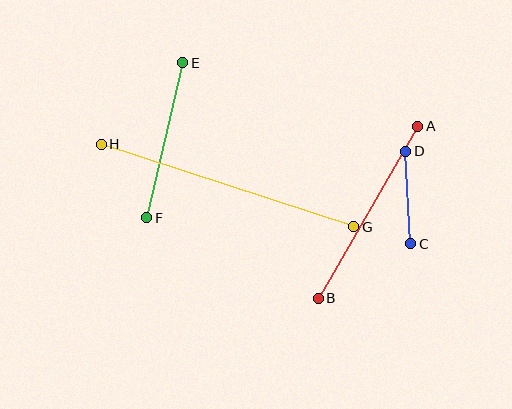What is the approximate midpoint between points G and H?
The midpoint is at approximately (227, 185) pixels.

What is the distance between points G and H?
The distance is approximately 266 pixels.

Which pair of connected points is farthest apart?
Points G and H are farthest apart.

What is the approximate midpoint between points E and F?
The midpoint is at approximately (165, 140) pixels.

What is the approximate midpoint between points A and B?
The midpoint is at approximately (368, 212) pixels.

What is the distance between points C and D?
The distance is approximately 93 pixels.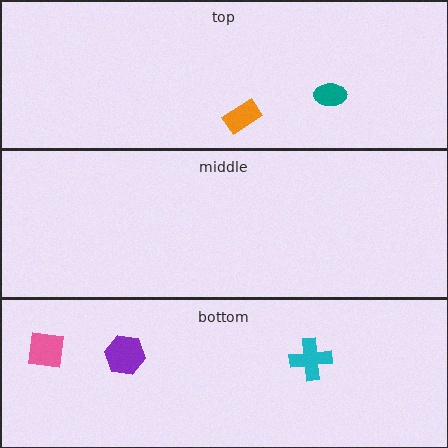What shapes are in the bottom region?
The pink square, the purple hexagon, the cyan cross.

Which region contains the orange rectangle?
The top region.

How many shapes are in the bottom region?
3.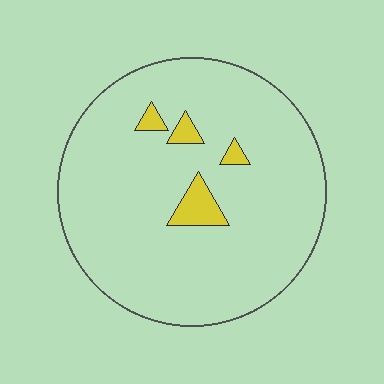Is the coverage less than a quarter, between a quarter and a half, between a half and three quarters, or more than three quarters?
Less than a quarter.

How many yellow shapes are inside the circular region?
4.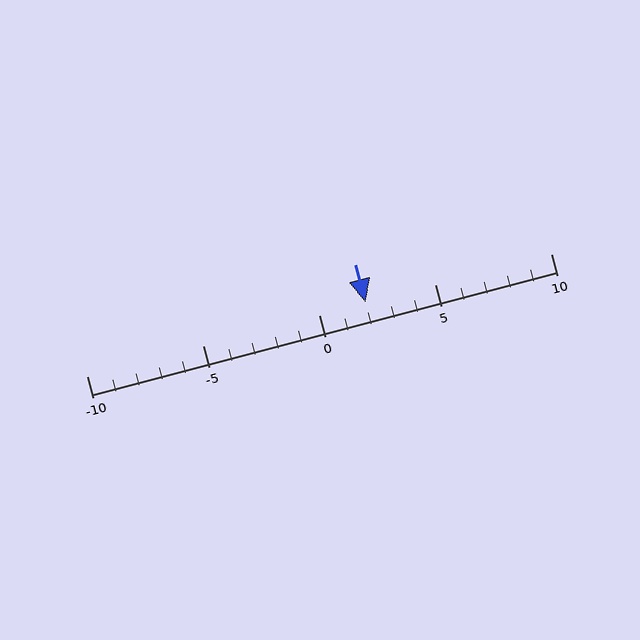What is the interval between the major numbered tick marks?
The major tick marks are spaced 5 units apart.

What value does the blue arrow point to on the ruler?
The blue arrow points to approximately 2.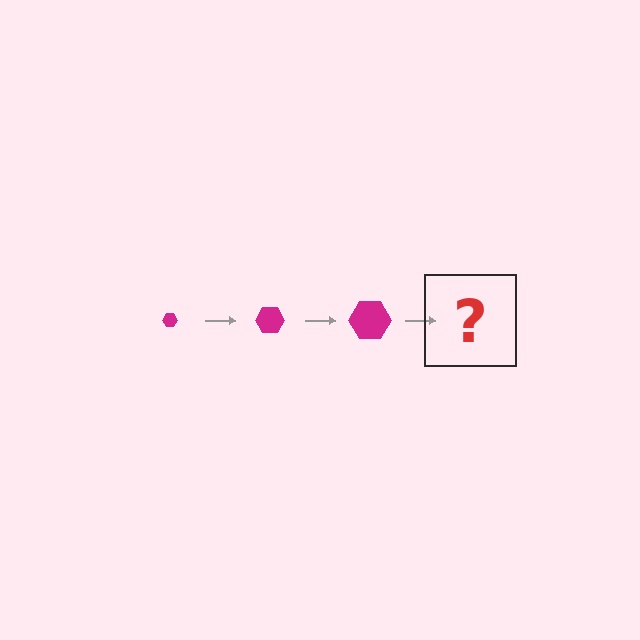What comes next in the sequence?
The next element should be a magenta hexagon, larger than the previous one.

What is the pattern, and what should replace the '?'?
The pattern is that the hexagon gets progressively larger each step. The '?' should be a magenta hexagon, larger than the previous one.